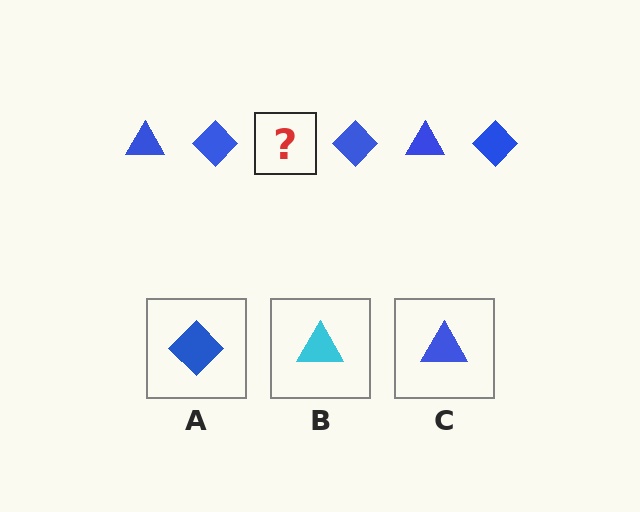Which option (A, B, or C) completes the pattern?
C.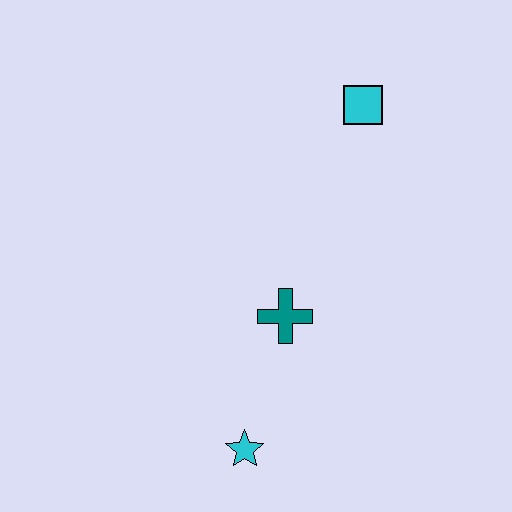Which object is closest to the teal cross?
The cyan star is closest to the teal cross.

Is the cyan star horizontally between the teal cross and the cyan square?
No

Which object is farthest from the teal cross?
The cyan square is farthest from the teal cross.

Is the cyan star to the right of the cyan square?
No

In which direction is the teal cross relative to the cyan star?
The teal cross is above the cyan star.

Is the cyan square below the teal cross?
No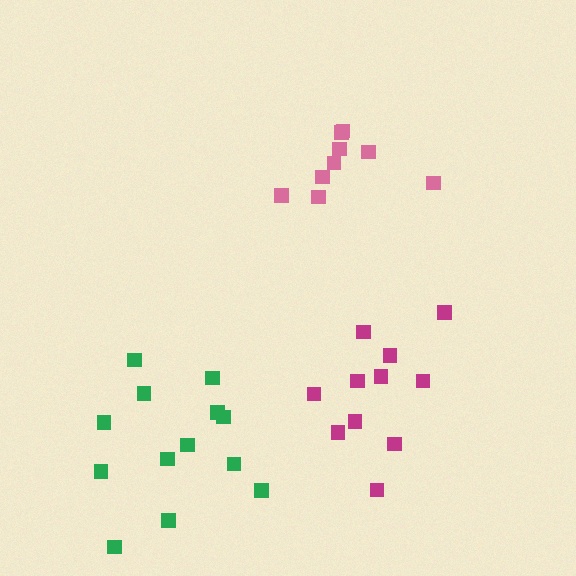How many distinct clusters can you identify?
There are 3 distinct clusters.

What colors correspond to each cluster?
The clusters are colored: green, pink, magenta.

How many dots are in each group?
Group 1: 13 dots, Group 2: 9 dots, Group 3: 11 dots (33 total).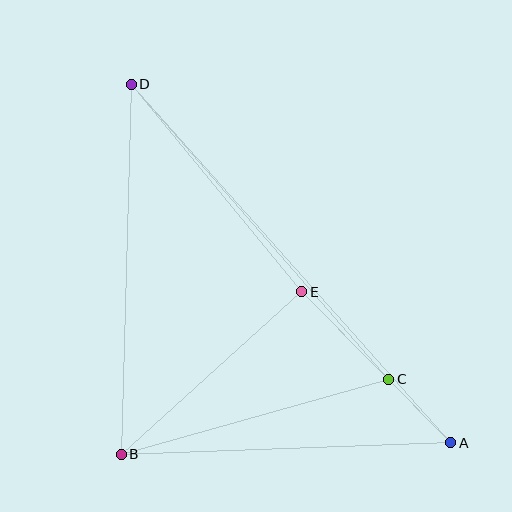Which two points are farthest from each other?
Points A and D are farthest from each other.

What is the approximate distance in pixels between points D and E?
The distance between D and E is approximately 269 pixels.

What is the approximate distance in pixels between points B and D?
The distance between B and D is approximately 370 pixels.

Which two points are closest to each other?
Points A and C are closest to each other.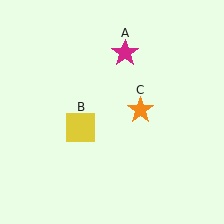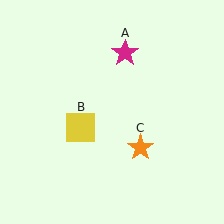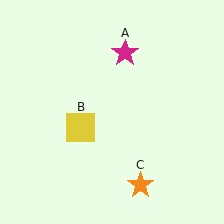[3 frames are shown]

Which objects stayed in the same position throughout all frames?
Magenta star (object A) and yellow square (object B) remained stationary.